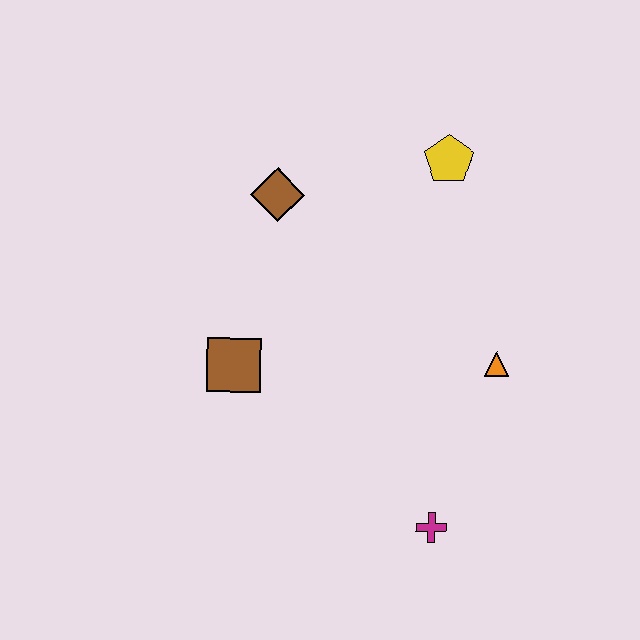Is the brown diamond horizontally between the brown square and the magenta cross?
Yes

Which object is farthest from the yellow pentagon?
The magenta cross is farthest from the yellow pentagon.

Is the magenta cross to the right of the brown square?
Yes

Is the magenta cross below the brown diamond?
Yes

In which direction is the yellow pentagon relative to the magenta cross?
The yellow pentagon is above the magenta cross.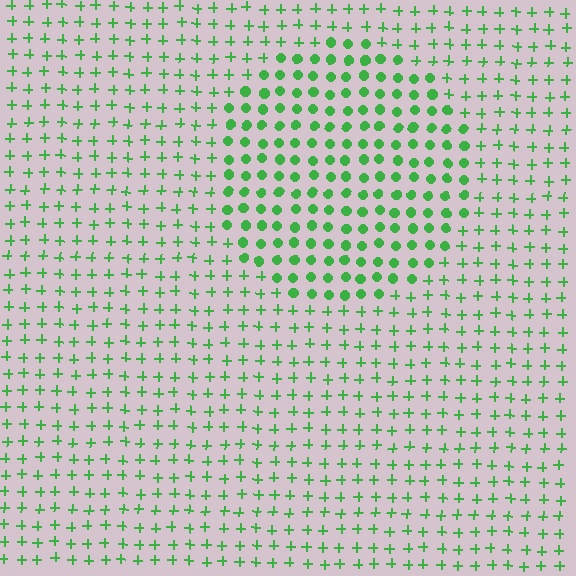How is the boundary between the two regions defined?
The boundary is defined by a change in element shape: circles inside vs. plus signs outside. All elements share the same color and spacing.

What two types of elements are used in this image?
The image uses circles inside the circle region and plus signs outside it.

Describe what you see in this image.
The image is filled with small green elements arranged in a uniform grid. A circle-shaped region contains circles, while the surrounding area contains plus signs. The boundary is defined purely by the change in element shape.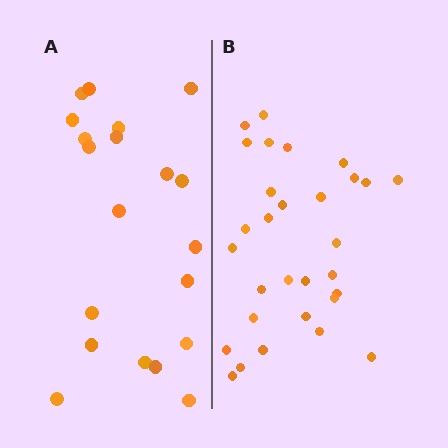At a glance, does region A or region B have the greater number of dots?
Region B (the right region) has more dots.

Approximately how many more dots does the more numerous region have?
Region B has roughly 10 or so more dots than region A.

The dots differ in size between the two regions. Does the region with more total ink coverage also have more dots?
No. Region A has more total ink coverage because its dots are larger, but region B actually contains more individual dots. Total area can be misleading — the number of items is what matters here.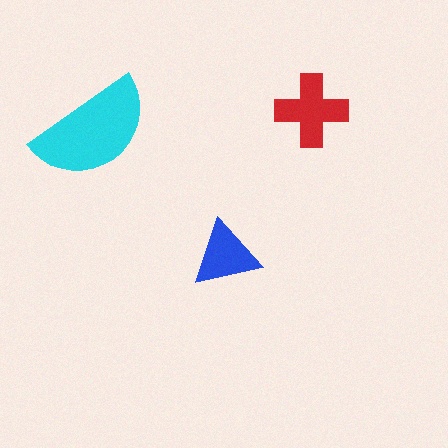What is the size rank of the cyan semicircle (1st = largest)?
1st.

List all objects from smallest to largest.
The blue triangle, the red cross, the cyan semicircle.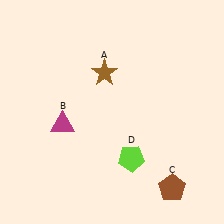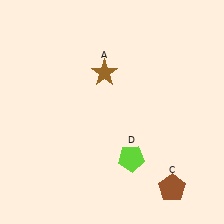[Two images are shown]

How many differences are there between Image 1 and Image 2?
There is 1 difference between the two images.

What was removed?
The magenta triangle (B) was removed in Image 2.